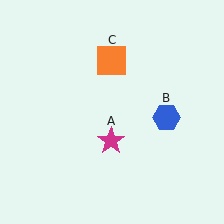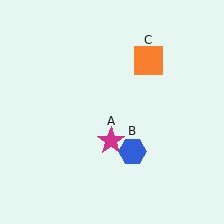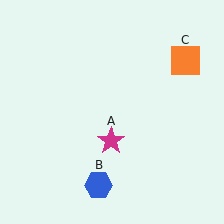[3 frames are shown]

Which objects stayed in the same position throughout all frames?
Magenta star (object A) remained stationary.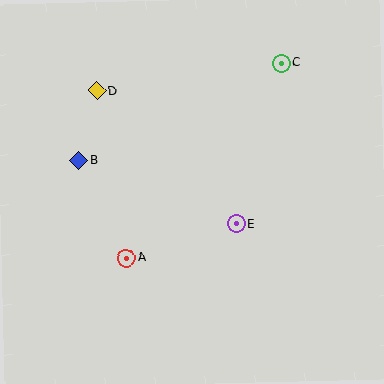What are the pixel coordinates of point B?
Point B is at (79, 160).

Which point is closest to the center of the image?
Point E at (236, 224) is closest to the center.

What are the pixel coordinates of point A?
Point A is at (126, 258).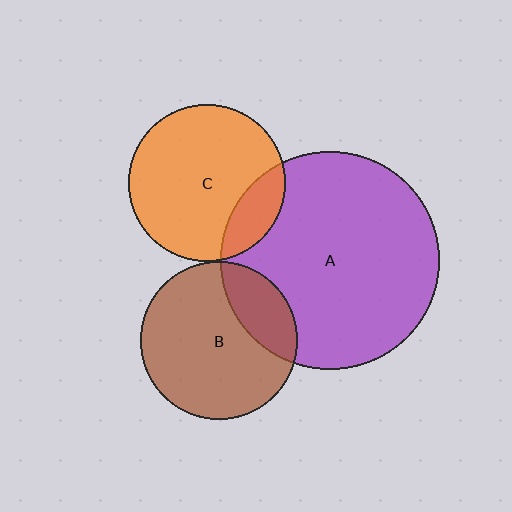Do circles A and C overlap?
Yes.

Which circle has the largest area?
Circle A (purple).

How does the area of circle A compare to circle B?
Approximately 1.9 times.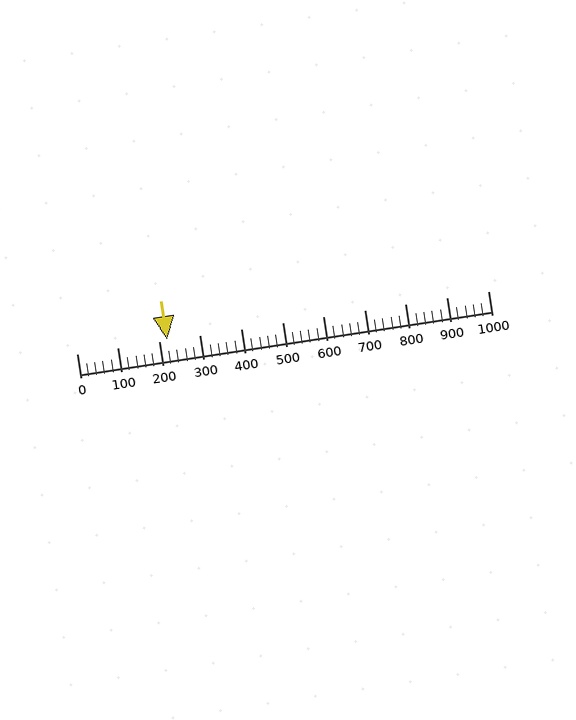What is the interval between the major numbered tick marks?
The major tick marks are spaced 100 units apart.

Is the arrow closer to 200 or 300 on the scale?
The arrow is closer to 200.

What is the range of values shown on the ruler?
The ruler shows values from 0 to 1000.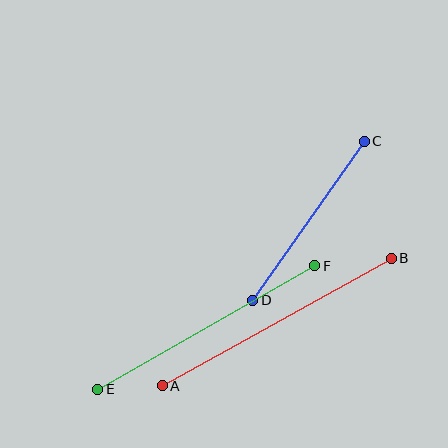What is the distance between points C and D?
The distance is approximately 195 pixels.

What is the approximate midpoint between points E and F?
The midpoint is at approximately (206, 328) pixels.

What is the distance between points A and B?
The distance is approximately 262 pixels.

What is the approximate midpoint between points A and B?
The midpoint is at approximately (277, 322) pixels.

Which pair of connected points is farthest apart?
Points A and B are farthest apart.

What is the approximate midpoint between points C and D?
The midpoint is at approximately (309, 221) pixels.